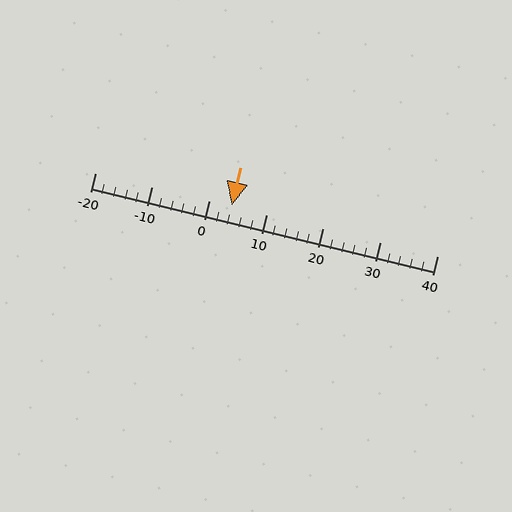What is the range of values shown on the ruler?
The ruler shows values from -20 to 40.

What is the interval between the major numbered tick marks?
The major tick marks are spaced 10 units apart.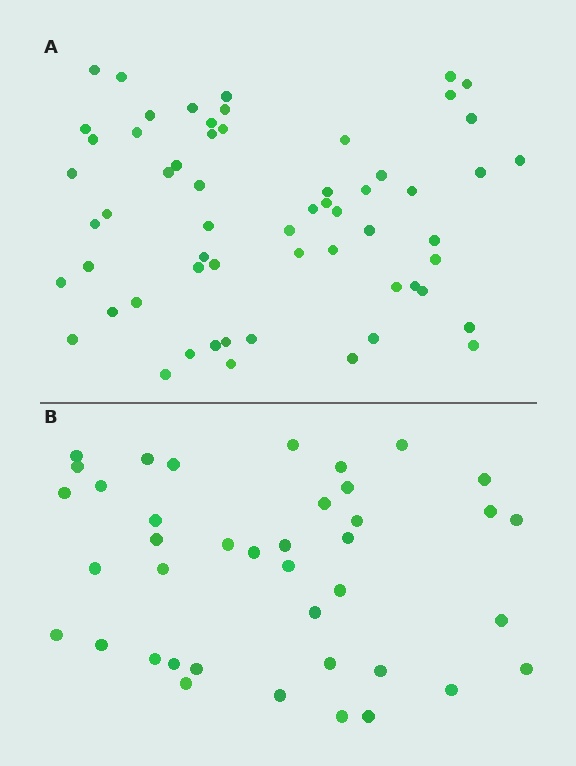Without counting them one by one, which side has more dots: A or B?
Region A (the top region) has more dots.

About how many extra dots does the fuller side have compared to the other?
Region A has approximately 20 more dots than region B.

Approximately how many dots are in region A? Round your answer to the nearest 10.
About 60 dots.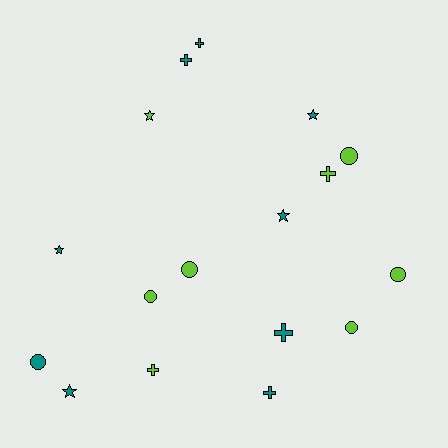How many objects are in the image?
There are 17 objects.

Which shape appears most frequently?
Circle, with 6 objects.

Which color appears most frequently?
Teal, with 9 objects.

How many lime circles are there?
There are 5 lime circles.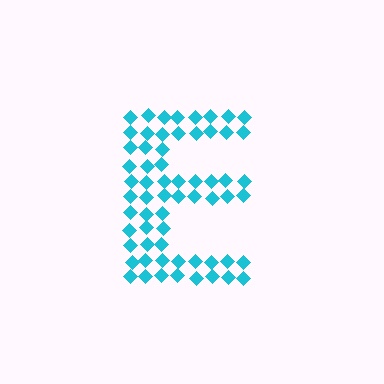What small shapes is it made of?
It is made of small diamonds.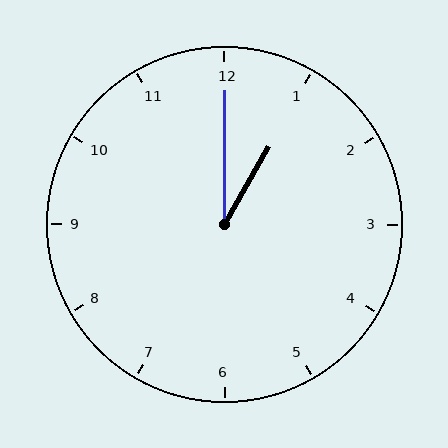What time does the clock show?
1:00.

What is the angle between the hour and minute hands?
Approximately 30 degrees.